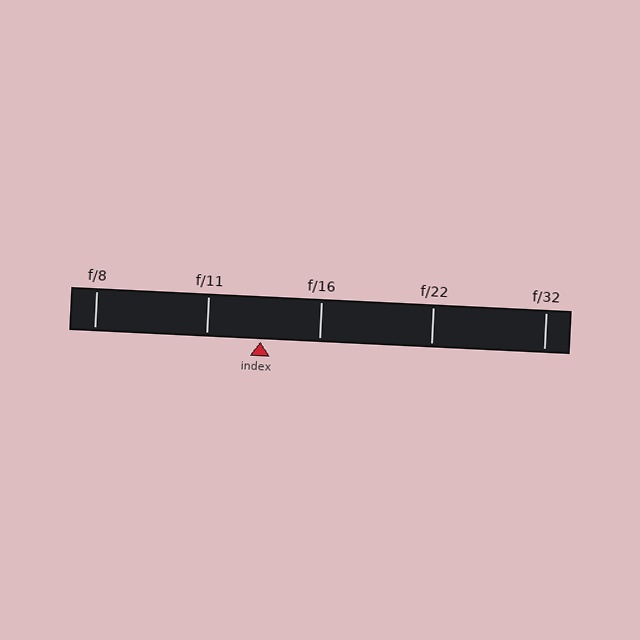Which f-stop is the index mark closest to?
The index mark is closest to f/11.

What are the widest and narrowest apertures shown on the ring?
The widest aperture shown is f/8 and the narrowest is f/32.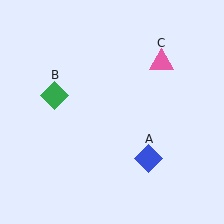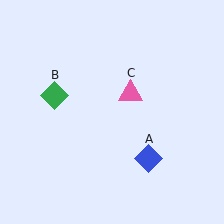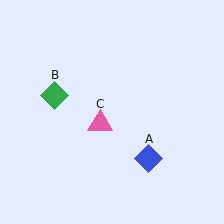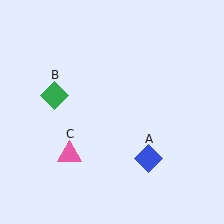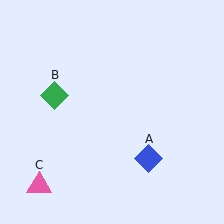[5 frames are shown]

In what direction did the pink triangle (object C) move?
The pink triangle (object C) moved down and to the left.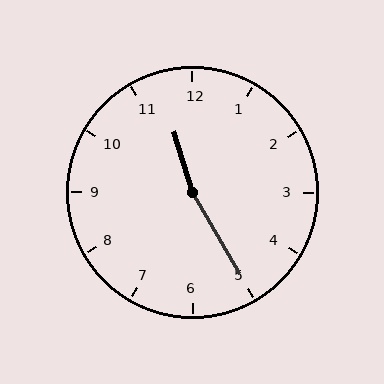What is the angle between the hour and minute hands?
Approximately 168 degrees.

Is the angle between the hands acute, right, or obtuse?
It is obtuse.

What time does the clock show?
11:25.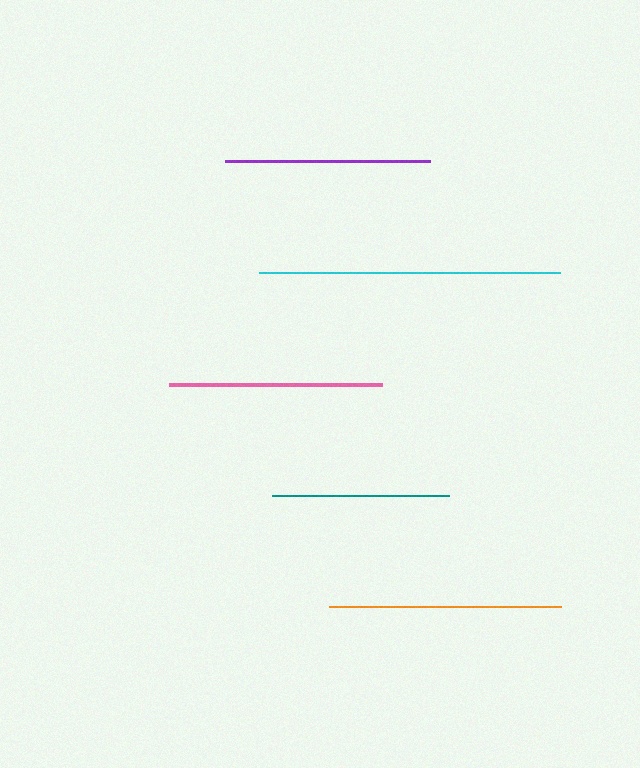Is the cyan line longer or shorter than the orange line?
The cyan line is longer than the orange line.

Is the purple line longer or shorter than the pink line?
The pink line is longer than the purple line.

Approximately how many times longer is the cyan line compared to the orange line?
The cyan line is approximately 1.3 times the length of the orange line.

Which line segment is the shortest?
The teal line is the shortest at approximately 177 pixels.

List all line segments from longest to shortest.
From longest to shortest: cyan, orange, pink, purple, teal.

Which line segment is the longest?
The cyan line is the longest at approximately 300 pixels.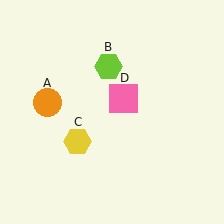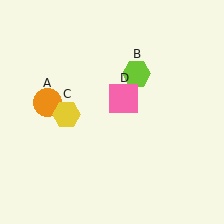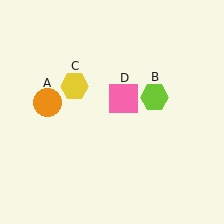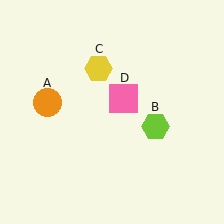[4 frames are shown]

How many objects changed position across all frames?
2 objects changed position: lime hexagon (object B), yellow hexagon (object C).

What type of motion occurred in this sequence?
The lime hexagon (object B), yellow hexagon (object C) rotated clockwise around the center of the scene.